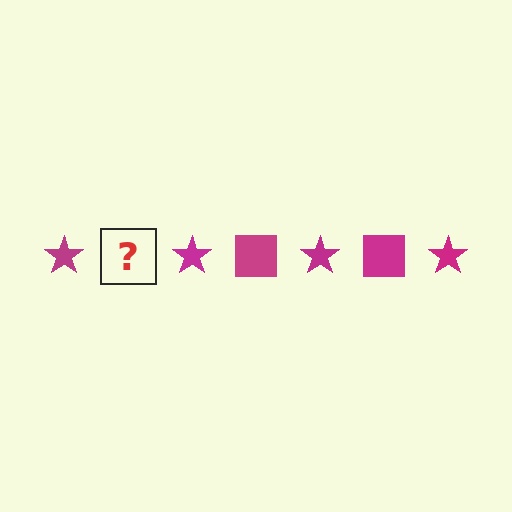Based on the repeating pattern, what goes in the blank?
The blank should be a magenta square.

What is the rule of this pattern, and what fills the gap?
The rule is that the pattern cycles through star, square shapes in magenta. The gap should be filled with a magenta square.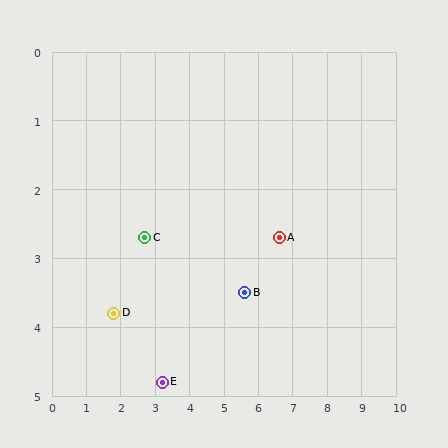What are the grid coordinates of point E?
Point E is at approximately (3.2, 4.8).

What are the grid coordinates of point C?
Point C is at approximately (2.7, 2.7).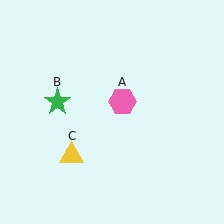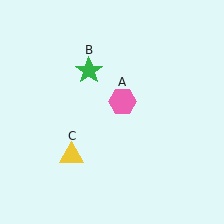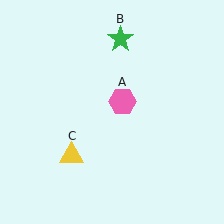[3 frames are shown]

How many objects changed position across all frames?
1 object changed position: green star (object B).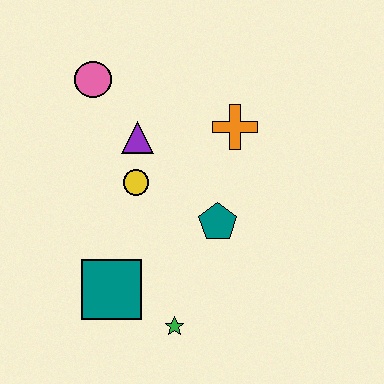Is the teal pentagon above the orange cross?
No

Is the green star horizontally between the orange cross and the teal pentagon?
No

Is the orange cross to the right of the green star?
Yes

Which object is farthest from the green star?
The pink circle is farthest from the green star.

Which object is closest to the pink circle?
The purple triangle is closest to the pink circle.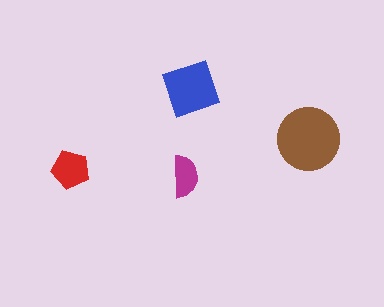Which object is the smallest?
The magenta semicircle.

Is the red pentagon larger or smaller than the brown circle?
Smaller.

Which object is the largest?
The brown circle.